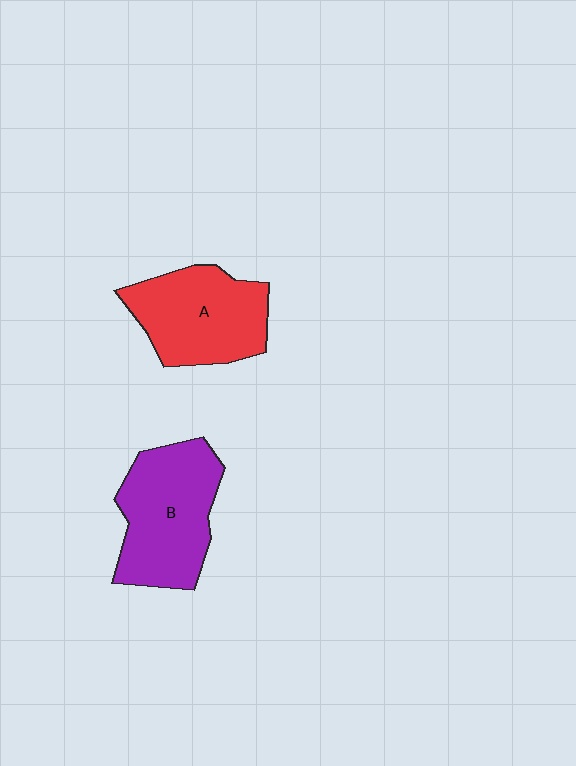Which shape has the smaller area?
Shape A (red).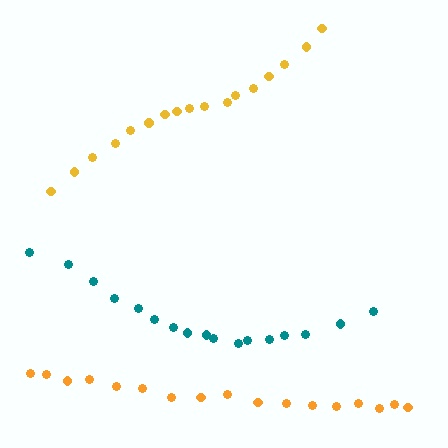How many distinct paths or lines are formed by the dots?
There are 3 distinct paths.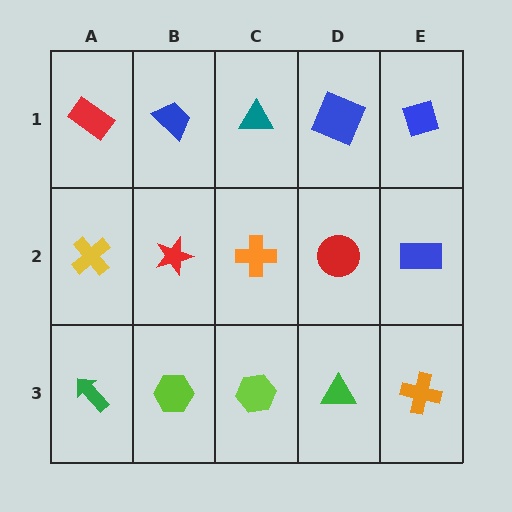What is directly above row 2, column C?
A teal triangle.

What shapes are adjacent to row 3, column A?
A yellow cross (row 2, column A), a lime hexagon (row 3, column B).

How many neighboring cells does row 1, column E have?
2.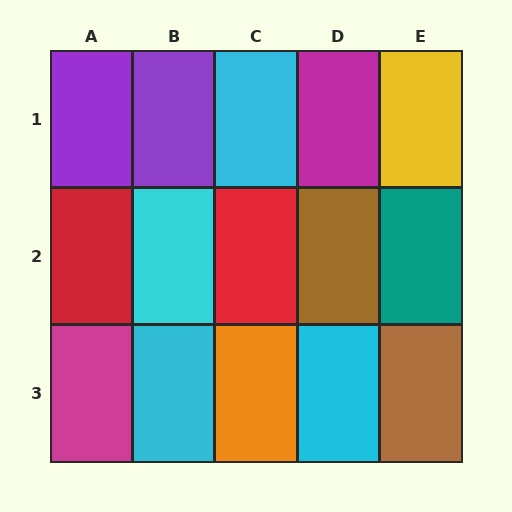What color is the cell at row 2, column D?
Brown.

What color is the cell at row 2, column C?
Red.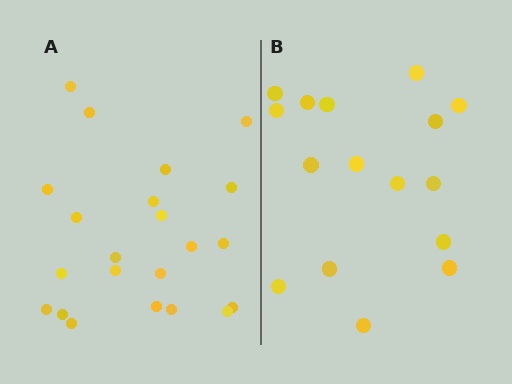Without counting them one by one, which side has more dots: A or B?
Region A (the left region) has more dots.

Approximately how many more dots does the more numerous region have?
Region A has about 6 more dots than region B.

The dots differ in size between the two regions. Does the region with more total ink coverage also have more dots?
No. Region B has more total ink coverage because its dots are larger, but region A actually contains more individual dots. Total area can be misleading — the number of items is what matters here.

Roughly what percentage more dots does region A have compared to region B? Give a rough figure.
About 40% more.